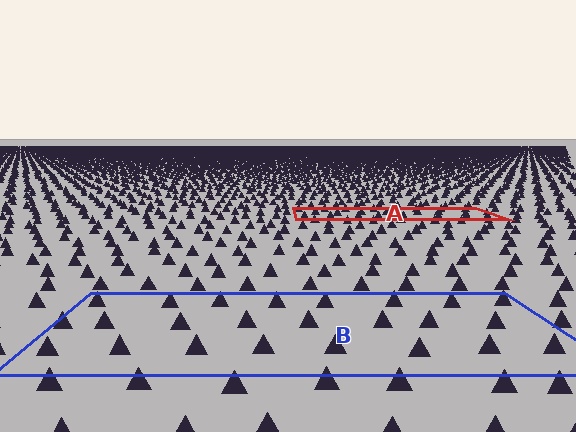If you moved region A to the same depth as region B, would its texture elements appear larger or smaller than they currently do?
They would appear larger. At a closer depth, the same texture elements are projected at a bigger on-screen size.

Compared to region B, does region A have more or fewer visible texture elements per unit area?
Region A has more texture elements per unit area — they are packed more densely because it is farther away.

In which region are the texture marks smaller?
The texture marks are smaller in region A, because it is farther away.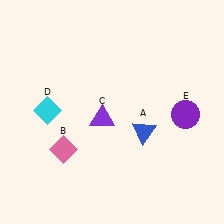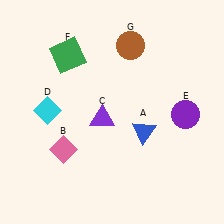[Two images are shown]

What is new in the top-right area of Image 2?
A brown circle (G) was added in the top-right area of Image 2.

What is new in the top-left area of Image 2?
A green square (F) was added in the top-left area of Image 2.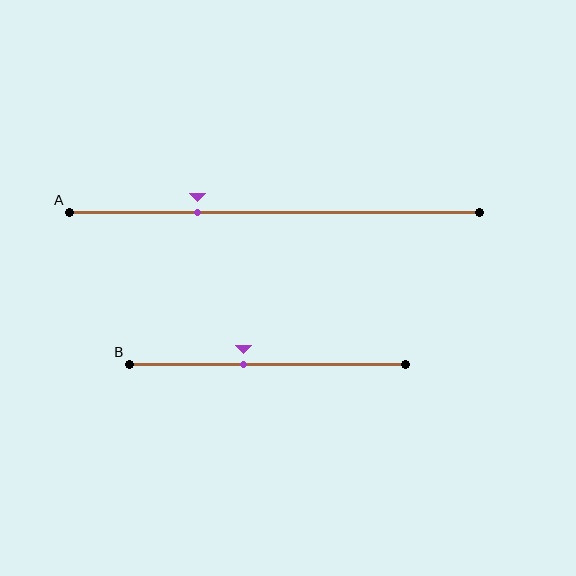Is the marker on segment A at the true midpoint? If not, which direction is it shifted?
No, the marker on segment A is shifted to the left by about 19% of the segment length.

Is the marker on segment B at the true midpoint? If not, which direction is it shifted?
No, the marker on segment B is shifted to the left by about 9% of the segment length.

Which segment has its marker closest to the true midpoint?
Segment B has its marker closest to the true midpoint.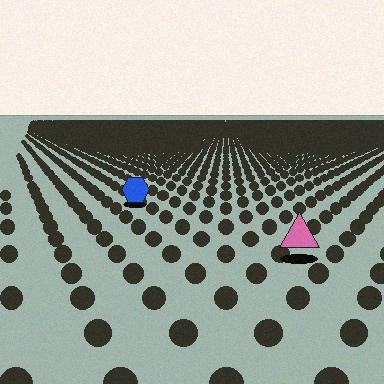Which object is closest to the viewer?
The pink triangle is closest. The texture marks near it are larger and more spread out.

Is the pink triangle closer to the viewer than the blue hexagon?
Yes. The pink triangle is closer — you can tell from the texture gradient: the ground texture is coarser near it.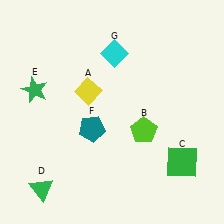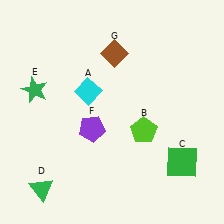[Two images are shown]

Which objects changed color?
A changed from yellow to cyan. F changed from teal to purple. G changed from cyan to brown.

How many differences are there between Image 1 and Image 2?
There are 3 differences between the two images.